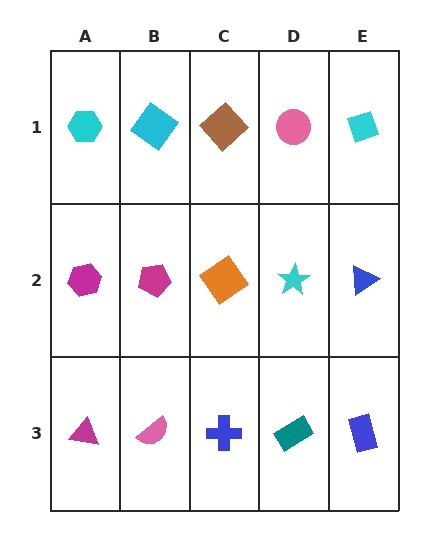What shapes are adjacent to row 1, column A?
A magenta hexagon (row 2, column A), a cyan diamond (row 1, column B).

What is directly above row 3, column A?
A magenta hexagon.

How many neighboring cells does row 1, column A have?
2.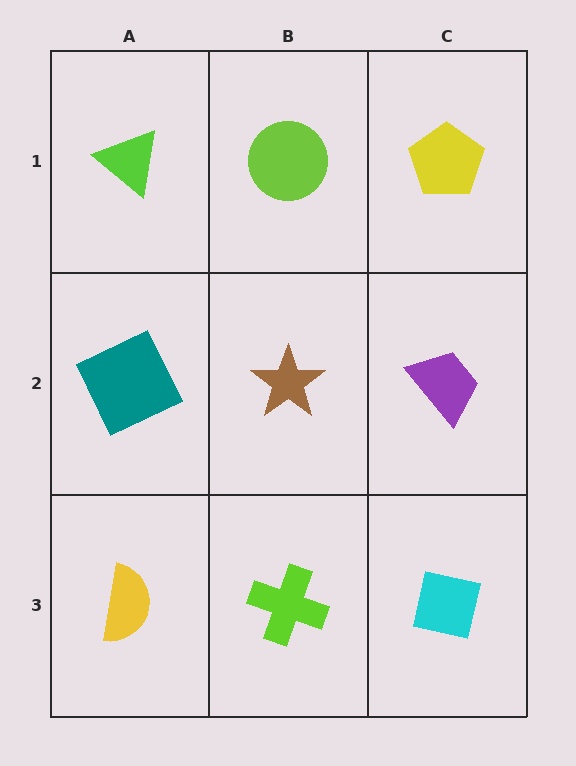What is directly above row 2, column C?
A yellow pentagon.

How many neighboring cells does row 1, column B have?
3.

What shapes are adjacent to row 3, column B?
A brown star (row 2, column B), a yellow semicircle (row 3, column A), a cyan square (row 3, column C).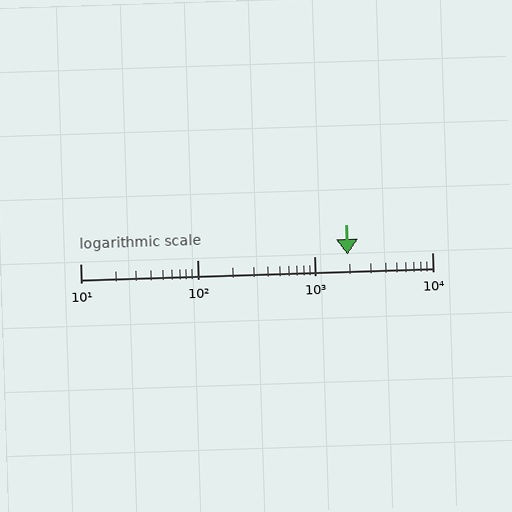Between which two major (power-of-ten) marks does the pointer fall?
The pointer is between 1000 and 10000.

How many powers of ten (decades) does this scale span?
The scale spans 3 decades, from 10 to 10000.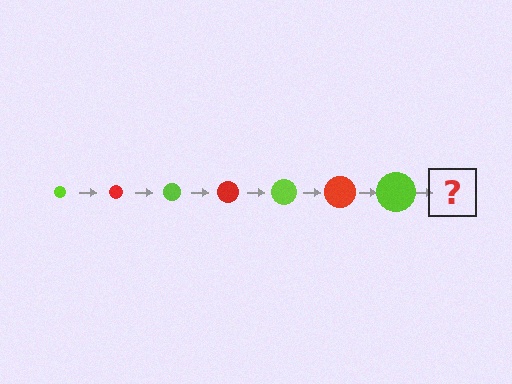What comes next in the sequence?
The next element should be a red circle, larger than the previous one.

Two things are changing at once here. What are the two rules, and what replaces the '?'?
The two rules are that the circle grows larger each step and the color cycles through lime and red. The '?' should be a red circle, larger than the previous one.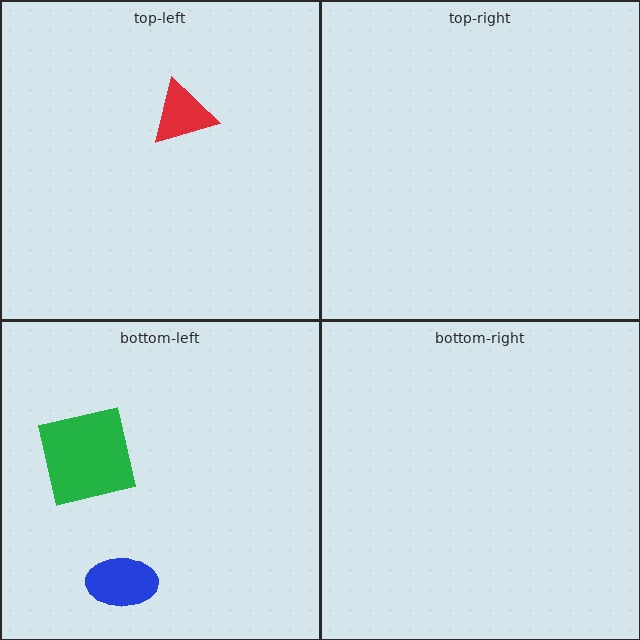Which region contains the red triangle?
The top-left region.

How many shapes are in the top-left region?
1.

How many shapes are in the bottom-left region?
2.